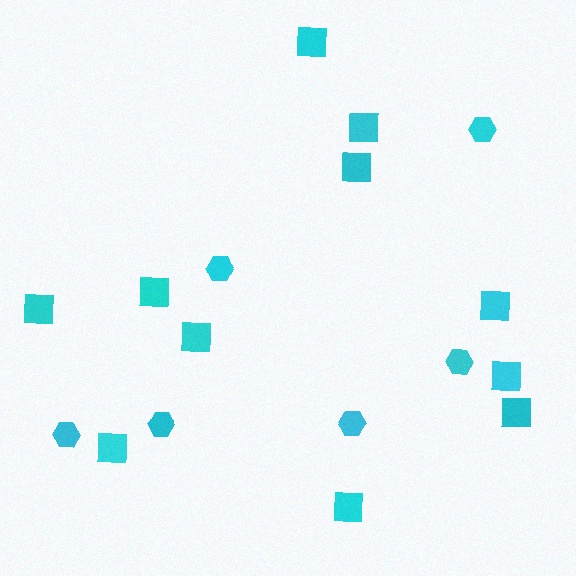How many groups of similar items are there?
There are 2 groups: one group of squares (11) and one group of hexagons (6).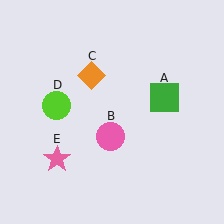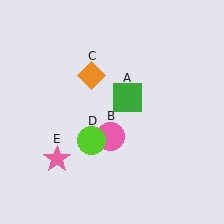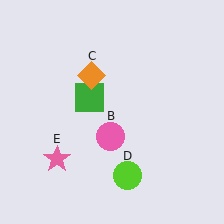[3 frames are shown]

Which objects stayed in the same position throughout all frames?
Pink circle (object B) and orange diamond (object C) and pink star (object E) remained stationary.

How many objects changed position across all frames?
2 objects changed position: green square (object A), lime circle (object D).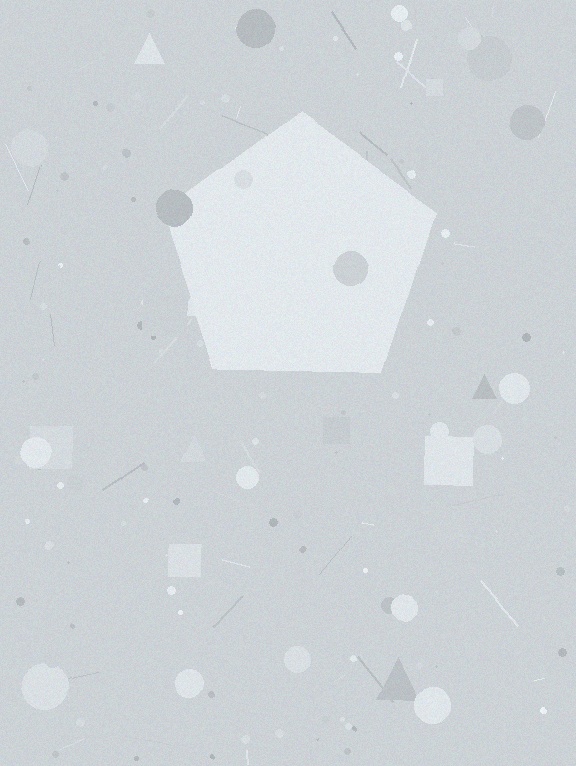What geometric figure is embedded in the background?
A pentagon is embedded in the background.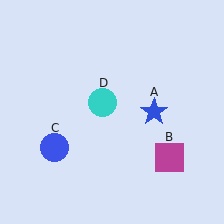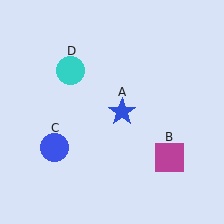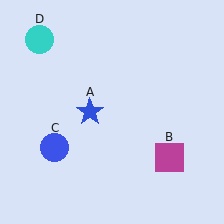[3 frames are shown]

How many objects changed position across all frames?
2 objects changed position: blue star (object A), cyan circle (object D).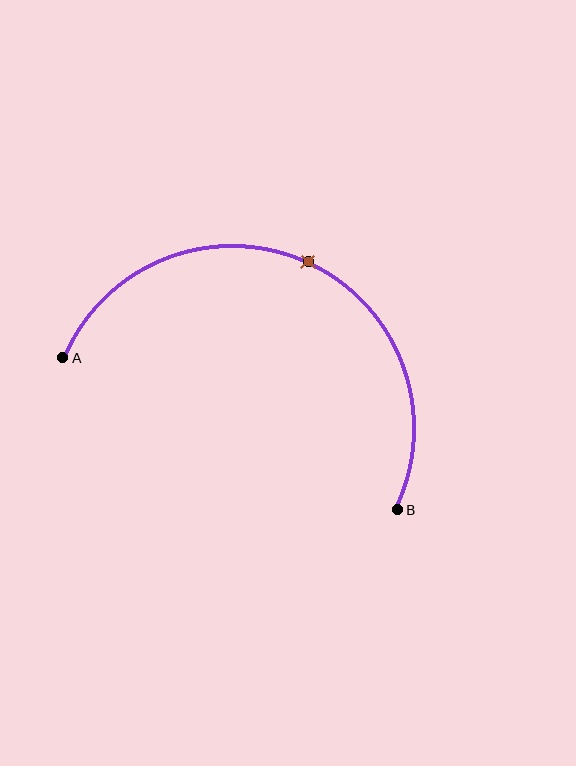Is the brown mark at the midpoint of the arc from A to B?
Yes. The brown mark lies on the arc at equal arc-length from both A and B — it is the arc midpoint.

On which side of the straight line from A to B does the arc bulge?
The arc bulges above the straight line connecting A and B.